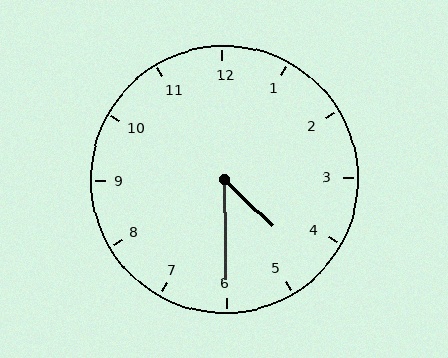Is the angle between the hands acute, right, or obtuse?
It is acute.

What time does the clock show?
4:30.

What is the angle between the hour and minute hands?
Approximately 45 degrees.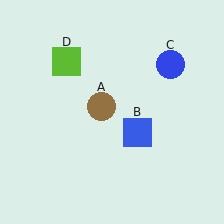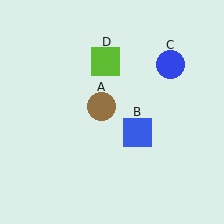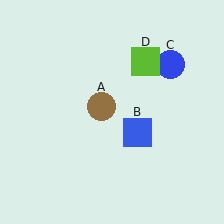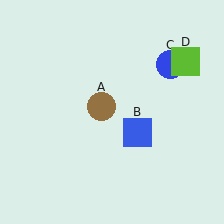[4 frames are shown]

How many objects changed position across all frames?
1 object changed position: lime square (object D).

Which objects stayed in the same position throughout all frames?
Brown circle (object A) and blue square (object B) and blue circle (object C) remained stationary.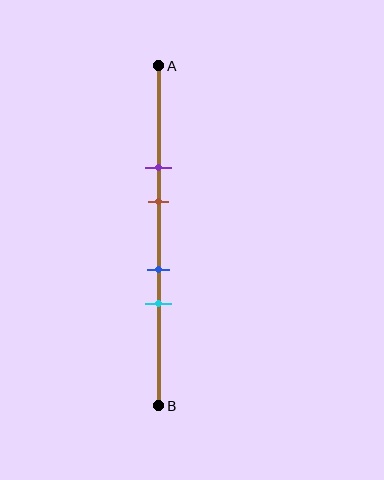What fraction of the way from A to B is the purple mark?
The purple mark is approximately 30% (0.3) of the way from A to B.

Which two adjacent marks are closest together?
The blue and cyan marks are the closest adjacent pair.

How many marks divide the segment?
There are 4 marks dividing the segment.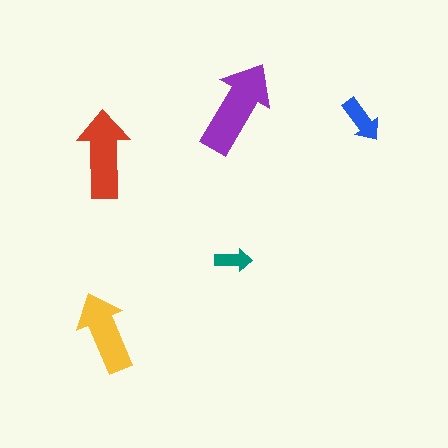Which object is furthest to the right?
The blue arrow is rightmost.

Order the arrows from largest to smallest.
the purple one, the red one, the yellow one, the blue one, the teal one.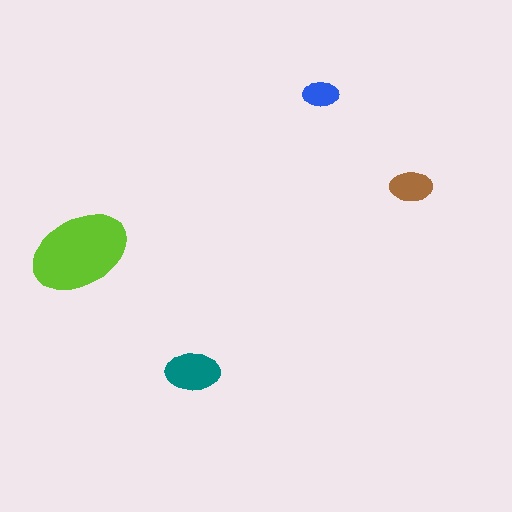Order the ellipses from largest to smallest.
the lime one, the teal one, the brown one, the blue one.